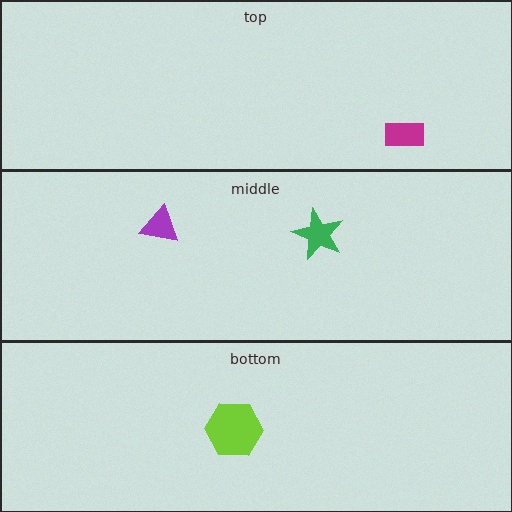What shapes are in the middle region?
The purple triangle, the green star.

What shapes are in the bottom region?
The lime hexagon.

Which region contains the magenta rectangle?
The top region.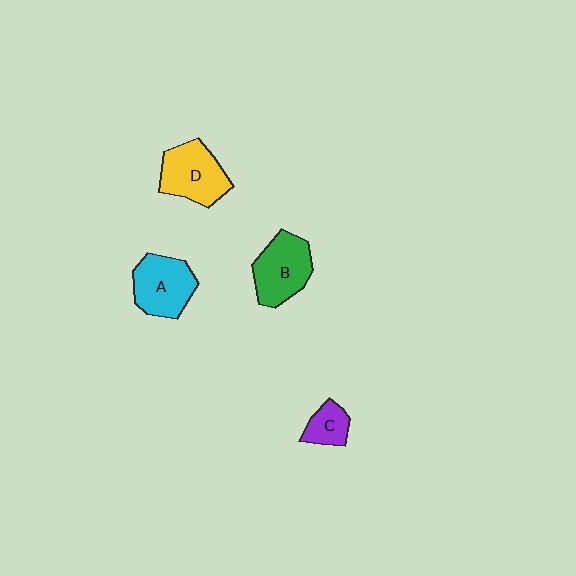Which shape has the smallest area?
Shape C (purple).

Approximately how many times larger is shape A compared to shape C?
Approximately 2.0 times.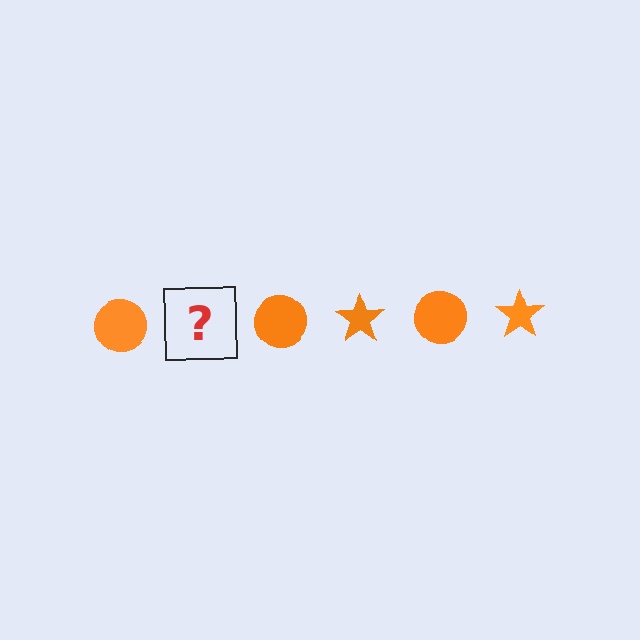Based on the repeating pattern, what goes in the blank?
The blank should be an orange star.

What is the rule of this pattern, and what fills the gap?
The rule is that the pattern cycles through circle, star shapes in orange. The gap should be filled with an orange star.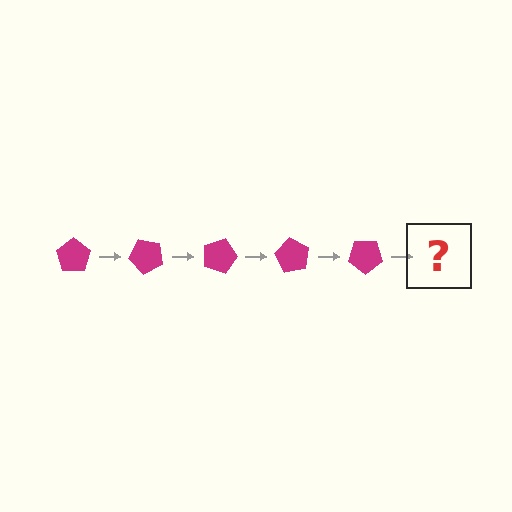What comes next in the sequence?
The next element should be a magenta pentagon rotated 225 degrees.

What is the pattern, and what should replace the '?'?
The pattern is that the pentagon rotates 45 degrees each step. The '?' should be a magenta pentagon rotated 225 degrees.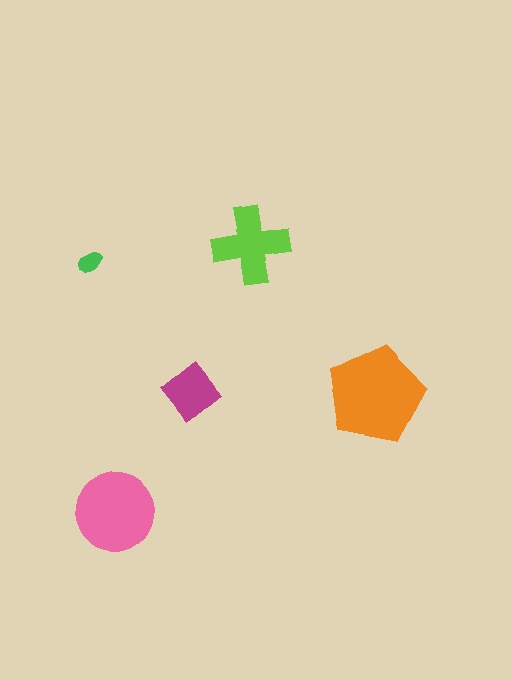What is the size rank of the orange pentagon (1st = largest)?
1st.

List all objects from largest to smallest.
The orange pentagon, the pink circle, the lime cross, the magenta diamond, the green ellipse.